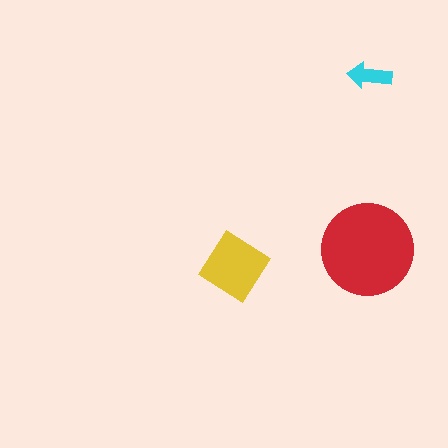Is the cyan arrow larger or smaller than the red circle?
Smaller.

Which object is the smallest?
The cyan arrow.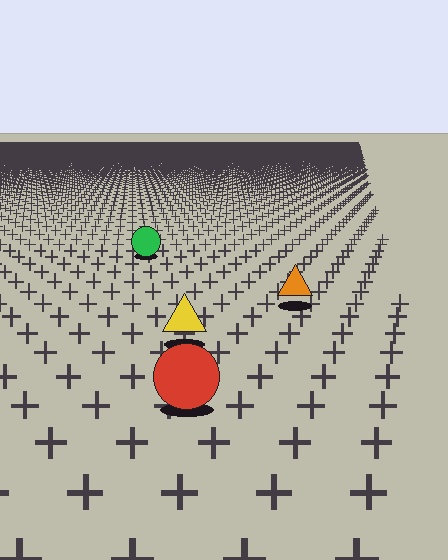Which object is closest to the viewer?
The red circle is closest. The texture marks near it are larger and more spread out.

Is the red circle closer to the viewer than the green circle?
Yes. The red circle is closer — you can tell from the texture gradient: the ground texture is coarser near it.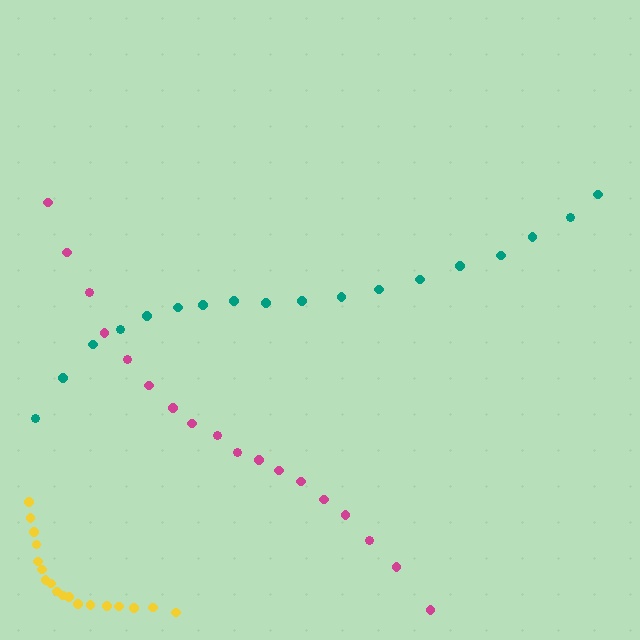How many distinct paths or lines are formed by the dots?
There are 3 distinct paths.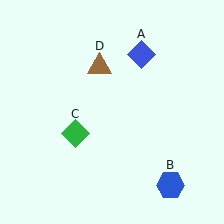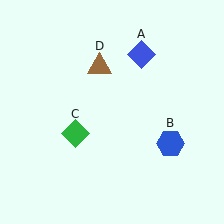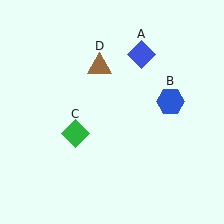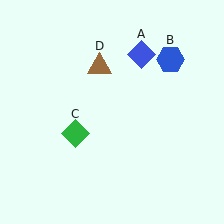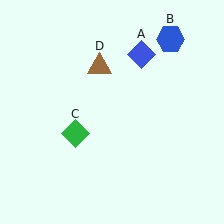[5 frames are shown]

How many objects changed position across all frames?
1 object changed position: blue hexagon (object B).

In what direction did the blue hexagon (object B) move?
The blue hexagon (object B) moved up.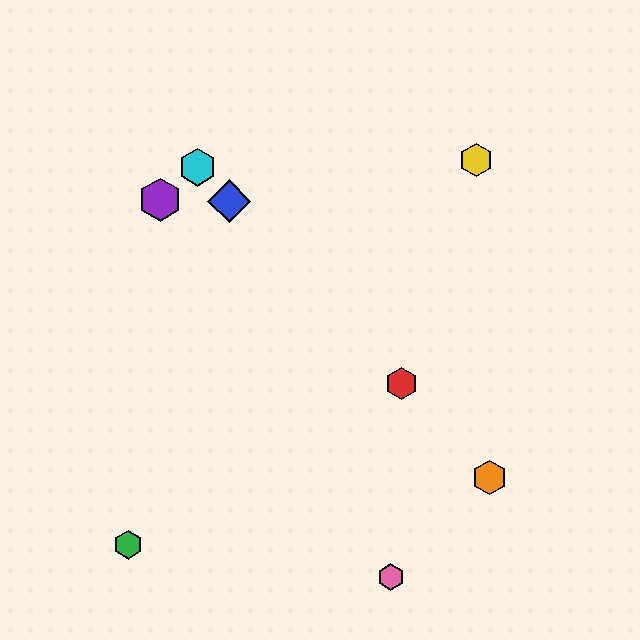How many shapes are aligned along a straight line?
4 shapes (the red hexagon, the blue diamond, the orange hexagon, the cyan hexagon) are aligned along a straight line.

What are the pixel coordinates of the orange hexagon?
The orange hexagon is at (490, 477).